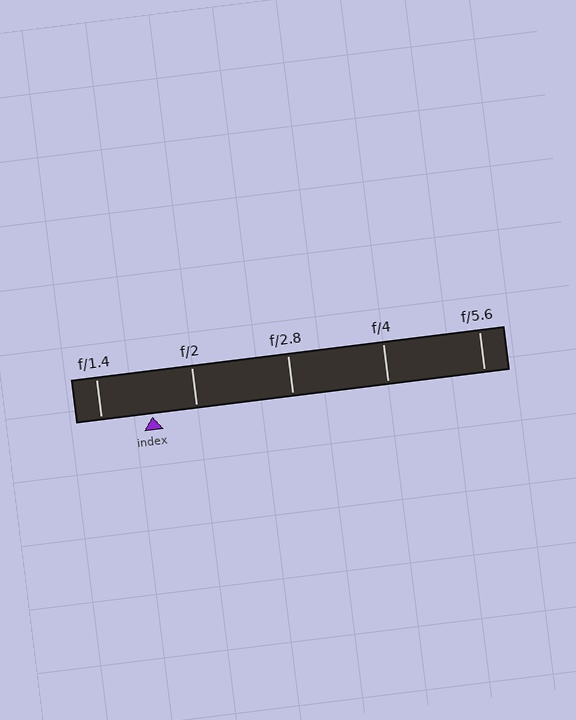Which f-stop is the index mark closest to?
The index mark is closest to f/2.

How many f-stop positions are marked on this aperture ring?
There are 5 f-stop positions marked.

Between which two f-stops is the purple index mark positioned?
The index mark is between f/1.4 and f/2.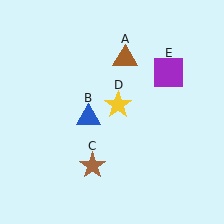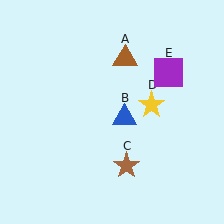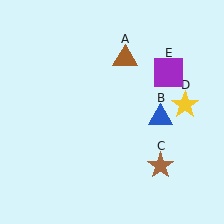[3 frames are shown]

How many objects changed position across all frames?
3 objects changed position: blue triangle (object B), brown star (object C), yellow star (object D).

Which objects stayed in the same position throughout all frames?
Brown triangle (object A) and purple square (object E) remained stationary.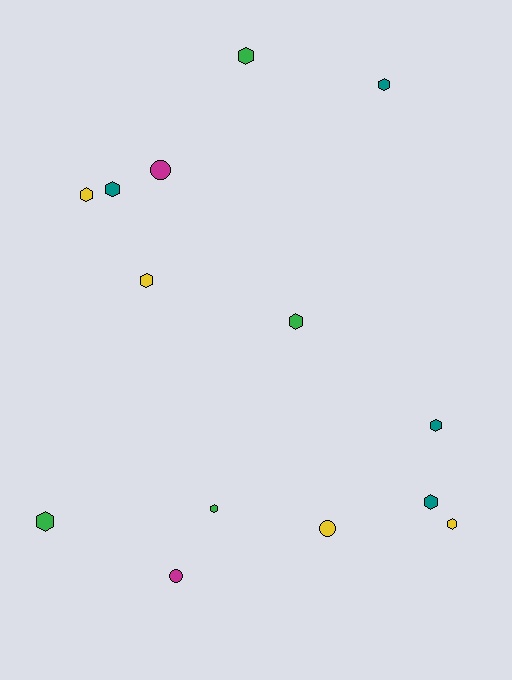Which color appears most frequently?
Yellow, with 4 objects.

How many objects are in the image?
There are 14 objects.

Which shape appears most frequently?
Hexagon, with 11 objects.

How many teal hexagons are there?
There are 4 teal hexagons.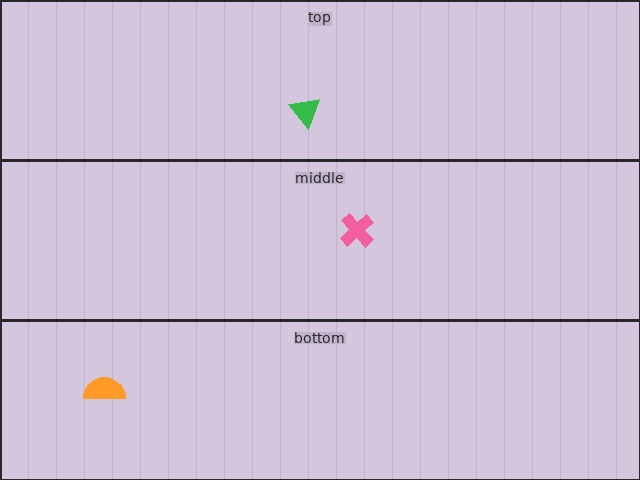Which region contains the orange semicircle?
The bottom region.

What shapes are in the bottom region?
The orange semicircle.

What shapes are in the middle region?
The pink cross.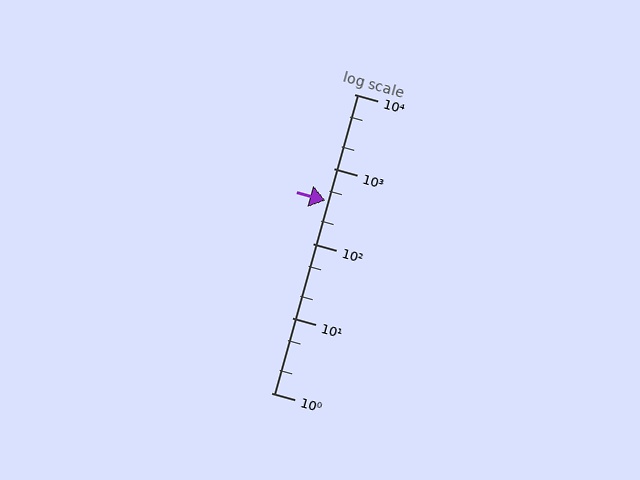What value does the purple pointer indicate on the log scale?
The pointer indicates approximately 370.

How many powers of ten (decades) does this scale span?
The scale spans 4 decades, from 1 to 10000.